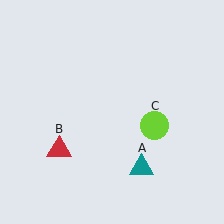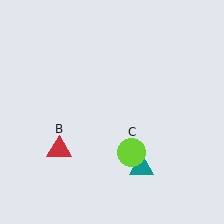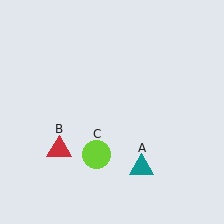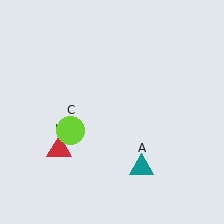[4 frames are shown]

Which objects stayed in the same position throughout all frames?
Teal triangle (object A) and red triangle (object B) remained stationary.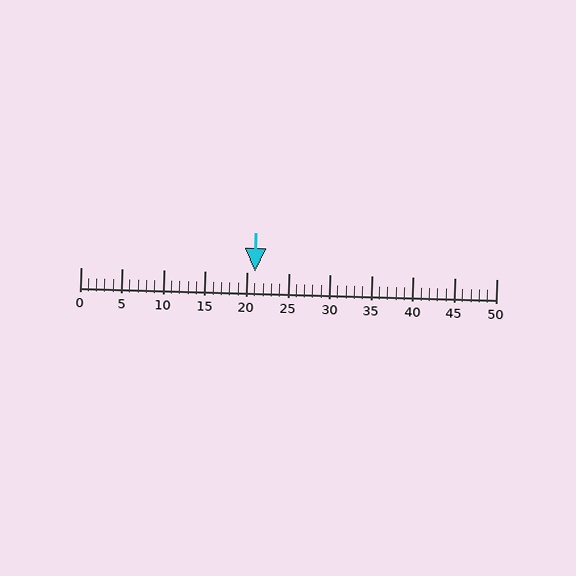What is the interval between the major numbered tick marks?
The major tick marks are spaced 5 units apart.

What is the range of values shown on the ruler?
The ruler shows values from 0 to 50.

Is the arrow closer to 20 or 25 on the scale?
The arrow is closer to 20.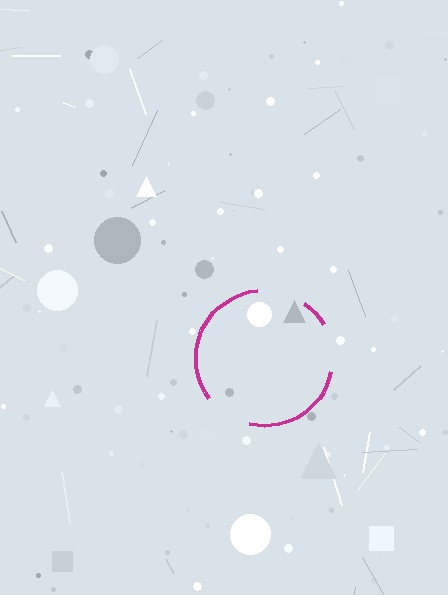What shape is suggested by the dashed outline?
The dashed outline suggests a circle.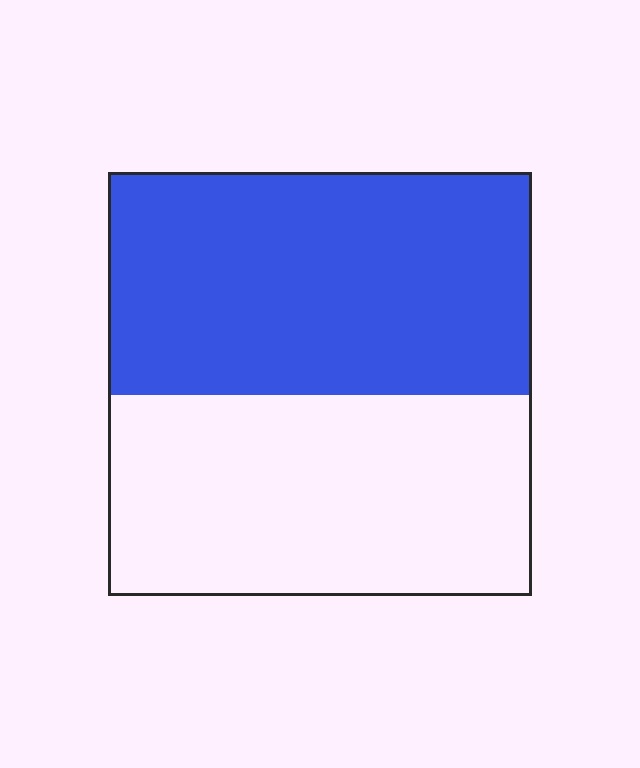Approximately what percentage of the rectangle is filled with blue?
Approximately 55%.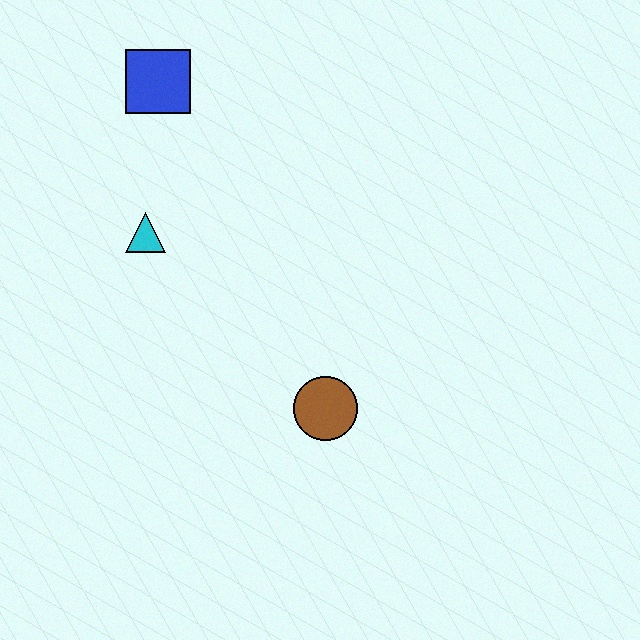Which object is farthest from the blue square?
The brown circle is farthest from the blue square.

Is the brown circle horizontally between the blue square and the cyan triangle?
No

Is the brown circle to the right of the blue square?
Yes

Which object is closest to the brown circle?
The cyan triangle is closest to the brown circle.